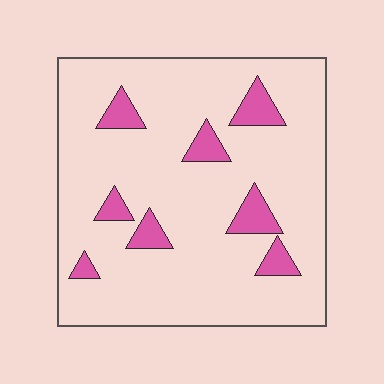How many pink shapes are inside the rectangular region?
8.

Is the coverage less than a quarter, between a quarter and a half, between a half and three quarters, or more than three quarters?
Less than a quarter.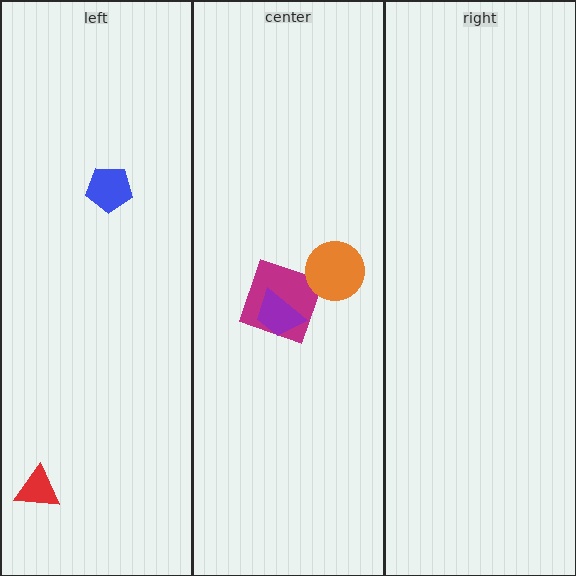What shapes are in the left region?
The blue pentagon, the red triangle.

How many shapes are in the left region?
2.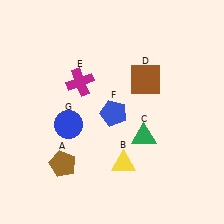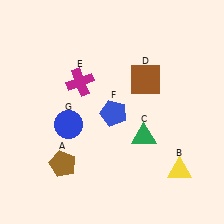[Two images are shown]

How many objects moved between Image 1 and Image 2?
1 object moved between the two images.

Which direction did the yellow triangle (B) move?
The yellow triangle (B) moved right.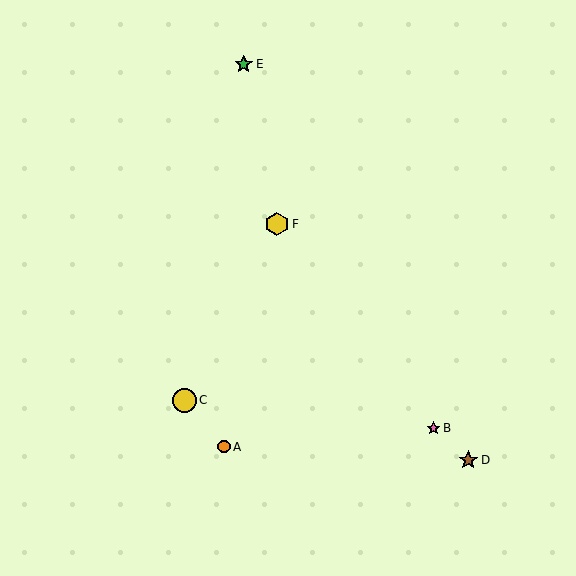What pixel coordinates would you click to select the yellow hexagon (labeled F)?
Click at (277, 224) to select the yellow hexagon F.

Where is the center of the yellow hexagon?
The center of the yellow hexagon is at (277, 224).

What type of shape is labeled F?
Shape F is a yellow hexagon.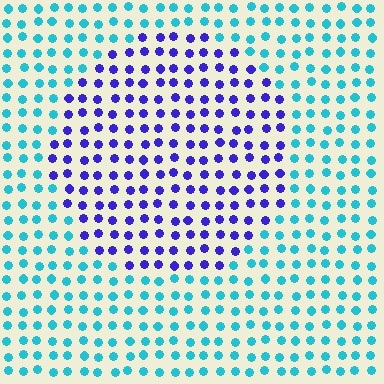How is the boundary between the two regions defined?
The boundary is defined purely by a slight shift in hue (about 63 degrees). Spacing, size, and orientation are identical on both sides.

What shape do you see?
I see a circle.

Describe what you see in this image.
The image is filled with small cyan elements in a uniform arrangement. A circle-shaped region is visible where the elements are tinted to a slightly different hue, forming a subtle color boundary.